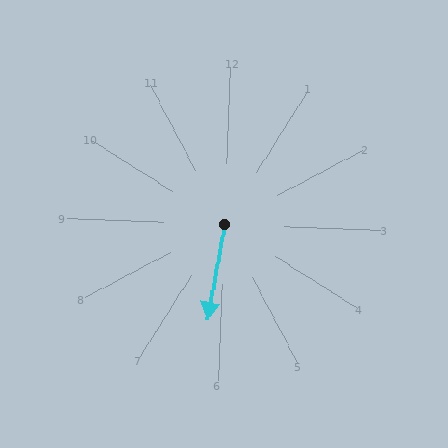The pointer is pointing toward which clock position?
Roughly 6 o'clock.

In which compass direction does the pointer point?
South.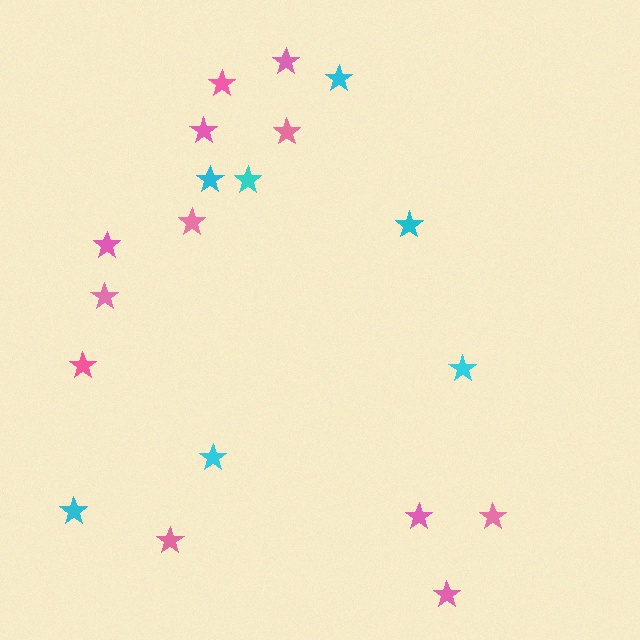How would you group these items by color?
There are 2 groups: one group of cyan stars (7) and one group of pink stars (12).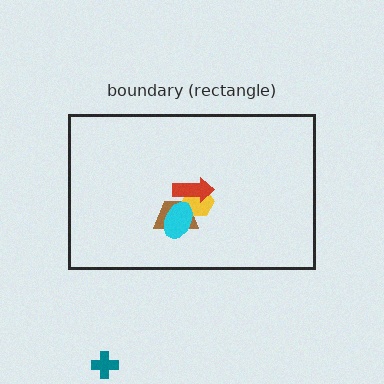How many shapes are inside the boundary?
4 inside, 1 outside.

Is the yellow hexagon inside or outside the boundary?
Inside.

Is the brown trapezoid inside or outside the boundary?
Inside.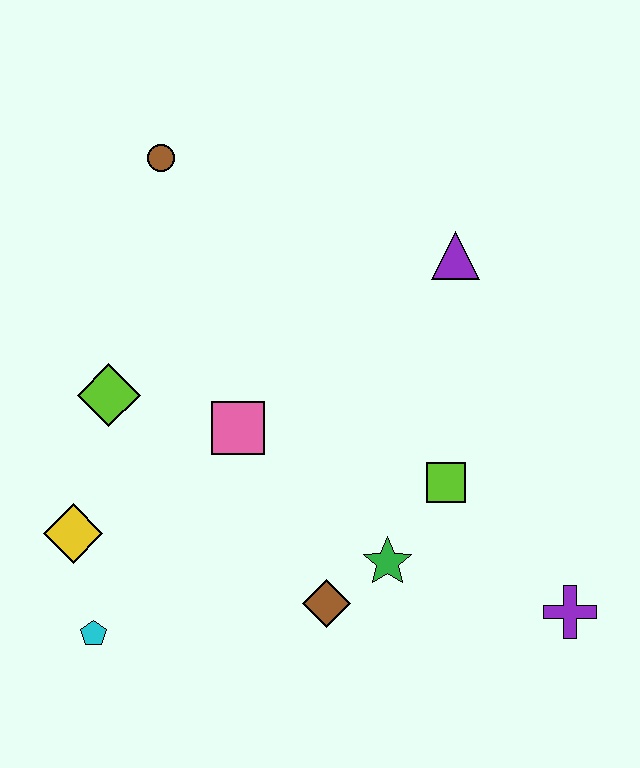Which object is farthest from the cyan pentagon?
The purple triangle is farthest from the cyan pentagon.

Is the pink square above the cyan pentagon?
Yes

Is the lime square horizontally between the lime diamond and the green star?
No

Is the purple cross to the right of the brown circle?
Yes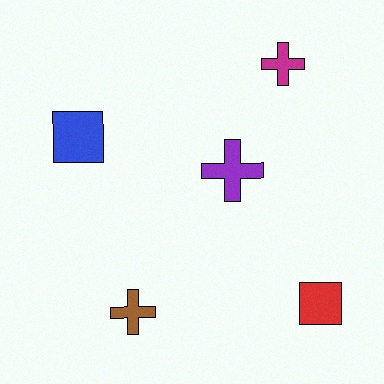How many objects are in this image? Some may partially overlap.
There are 5 objects.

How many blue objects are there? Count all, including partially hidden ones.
There is 1 blue object.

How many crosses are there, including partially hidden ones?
There are 3 crosses.